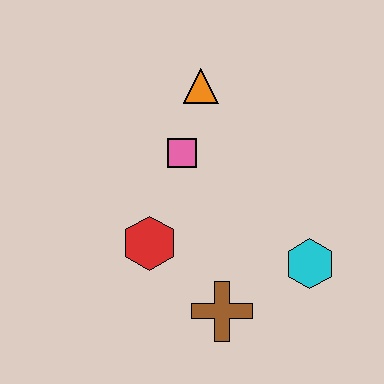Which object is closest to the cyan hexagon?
The brown cross is closest to the cyan hexagon.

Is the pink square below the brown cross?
No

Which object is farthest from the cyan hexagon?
The orange triangle is farthest from the cyan hexagon.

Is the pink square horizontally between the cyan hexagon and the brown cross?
No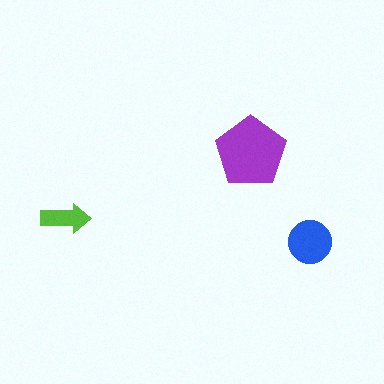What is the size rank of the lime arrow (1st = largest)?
3rd.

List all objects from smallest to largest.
The lime arrow, the blue circle, the purple pentagon.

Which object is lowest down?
The blue circle is bottommost.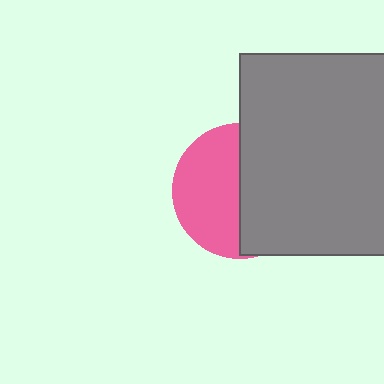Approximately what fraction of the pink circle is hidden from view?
Roughly 50% of the pink circle is hidden behind the gray square.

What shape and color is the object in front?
The object in front is a gray square.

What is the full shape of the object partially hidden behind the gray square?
The partially hidden object is a pink circle.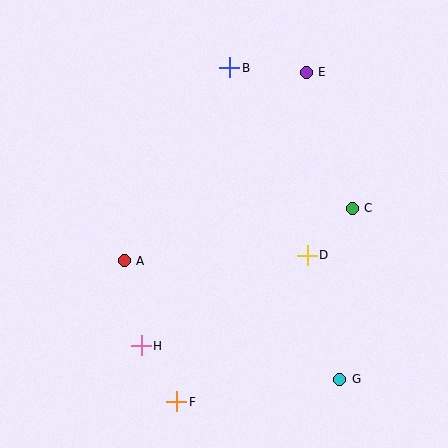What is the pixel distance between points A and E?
The distance between A and E is 262 pixels.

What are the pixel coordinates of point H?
Point H is at (141, 346).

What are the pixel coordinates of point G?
Point G is at (340, 379).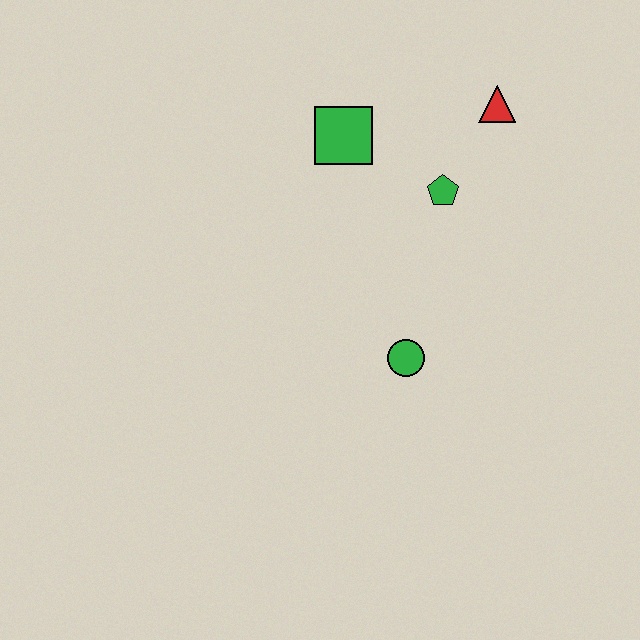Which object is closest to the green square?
The green pentagon is closest to the green square.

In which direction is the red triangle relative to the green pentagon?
The red triangle is above the green pentagon.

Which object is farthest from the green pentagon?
The green circle is farthest from the green pentagon.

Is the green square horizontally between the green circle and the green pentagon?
No